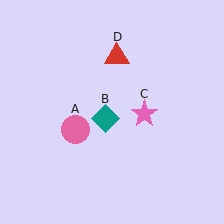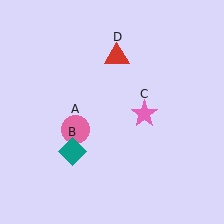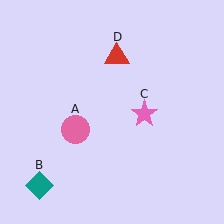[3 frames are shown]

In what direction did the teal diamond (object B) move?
The teal diamond (object B) moved down and to the left.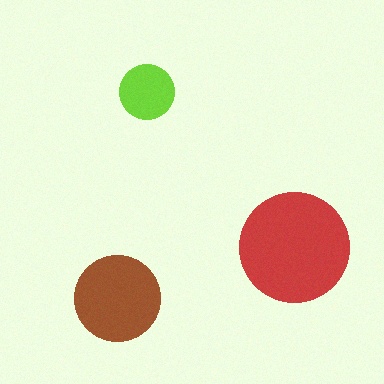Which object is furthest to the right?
The red circle is rightmost.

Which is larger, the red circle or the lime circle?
The red one.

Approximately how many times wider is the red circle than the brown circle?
About 1.5 times wider.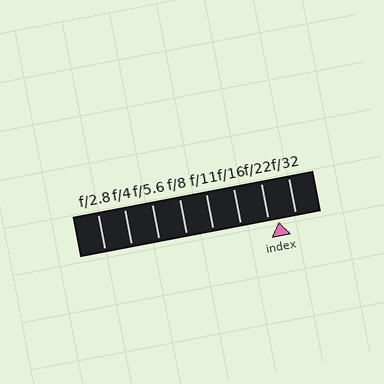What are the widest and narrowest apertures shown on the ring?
The widest aperture shown is f/2.8 and the narrowest is f/32.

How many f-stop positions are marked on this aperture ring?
There are 8 f-stop positions marked.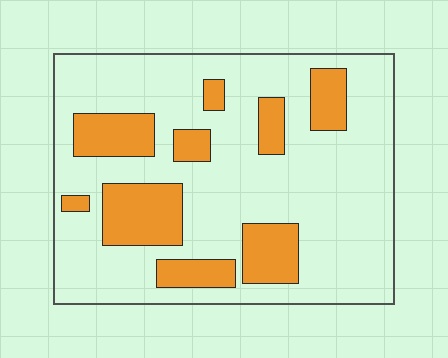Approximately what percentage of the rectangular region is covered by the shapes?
Approximately 25%.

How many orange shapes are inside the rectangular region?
9.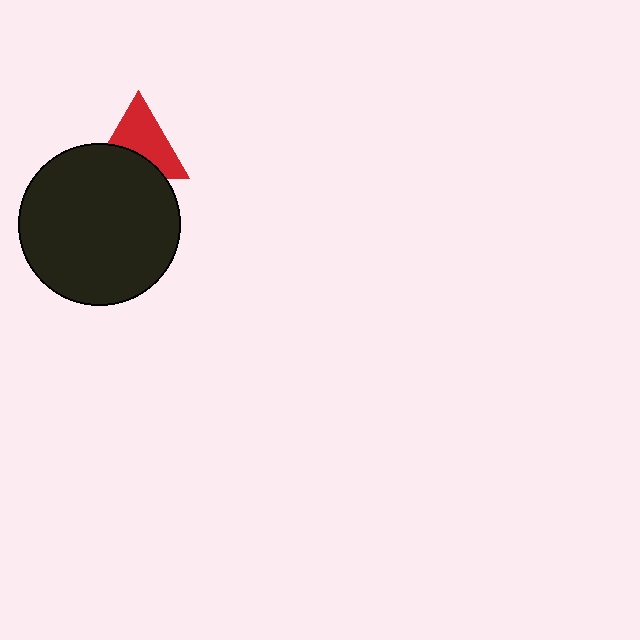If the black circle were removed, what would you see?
You would see the complete red triangle.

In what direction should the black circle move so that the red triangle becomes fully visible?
The black circle should move down. That is the shortest direction to clear the overlap and leave the red triangle fully visible.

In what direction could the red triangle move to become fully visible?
The red triangle could move up. That would shift it out from behind the black circle entirely.